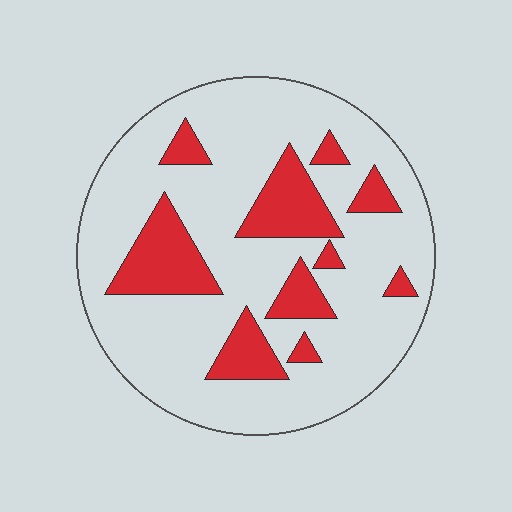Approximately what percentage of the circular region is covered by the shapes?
Approximately 20%.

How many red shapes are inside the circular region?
10.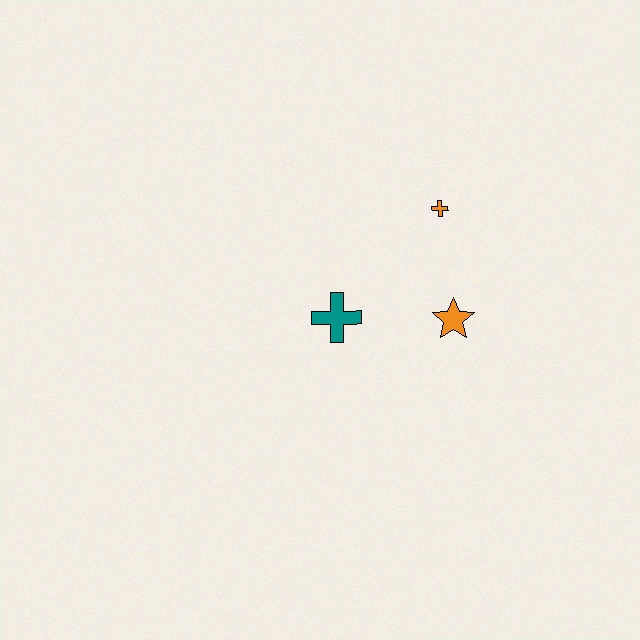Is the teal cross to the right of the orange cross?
No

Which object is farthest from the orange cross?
The teal cross is farthest from the orange cross.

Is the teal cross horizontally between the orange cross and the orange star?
No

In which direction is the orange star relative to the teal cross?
The orange star is to the right of the teal cross.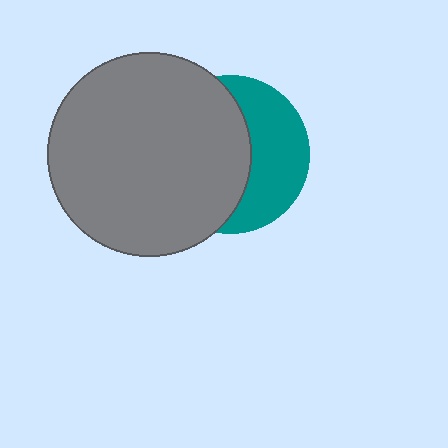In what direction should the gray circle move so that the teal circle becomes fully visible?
The gray circle should move left. That is the shortest direction to clear the overlap and leave the teal circle fully visible.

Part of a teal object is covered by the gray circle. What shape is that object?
It is a circle.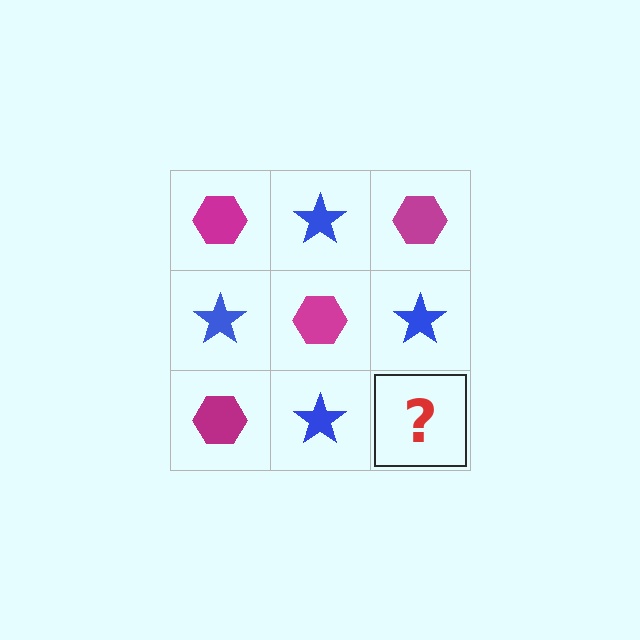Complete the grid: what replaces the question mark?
The question mark should be replaced with a magenta hexagon.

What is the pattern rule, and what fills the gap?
The rule is that it alternates magenta hexagon and blue star in a checkerboard pattern. The gap should be filled with a magenta hexagon.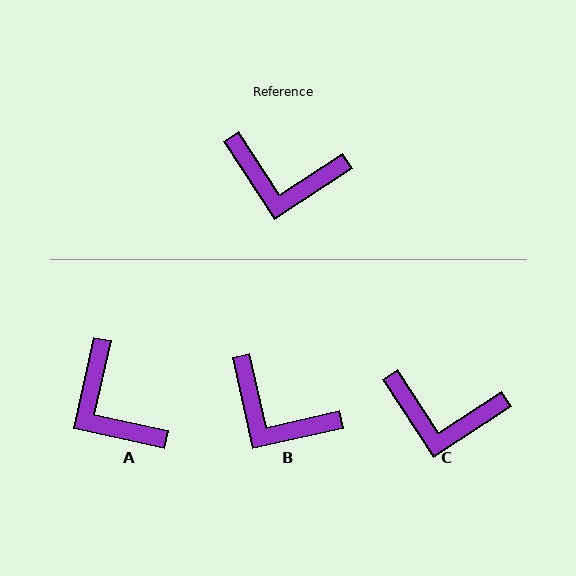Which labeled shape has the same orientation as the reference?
C.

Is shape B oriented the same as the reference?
No, it is off by about 21 degrees.